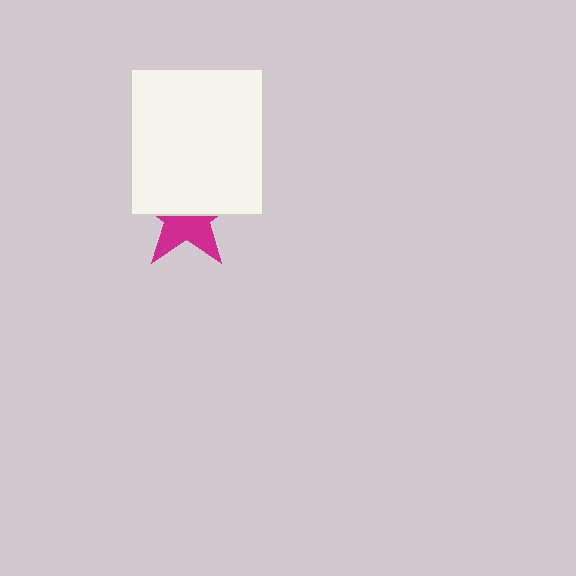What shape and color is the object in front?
The object in front is a white rectangle.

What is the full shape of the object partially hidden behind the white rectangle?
The partially hidden object is a magenta star.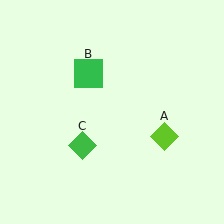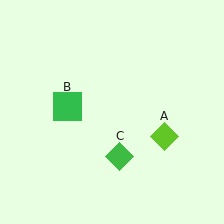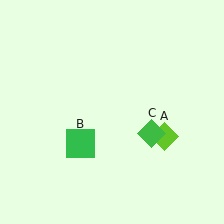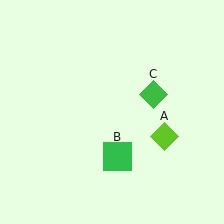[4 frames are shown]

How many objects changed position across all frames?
2 objects changed position: green square (object B), green diamond (object C).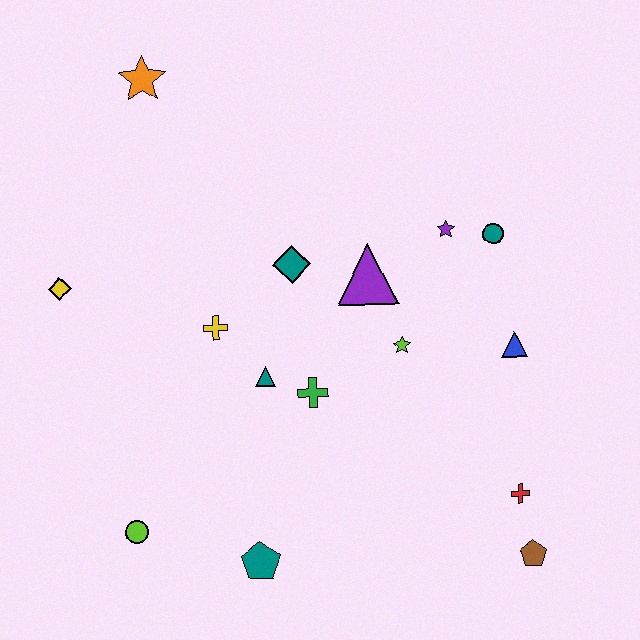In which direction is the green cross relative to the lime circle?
The green cross is to the right of the lime circle.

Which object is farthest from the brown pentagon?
The orange star is farthest from the brown pentagon.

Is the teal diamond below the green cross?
No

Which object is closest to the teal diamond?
The purple triangle is closest to the teal diamond.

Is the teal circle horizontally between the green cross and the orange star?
No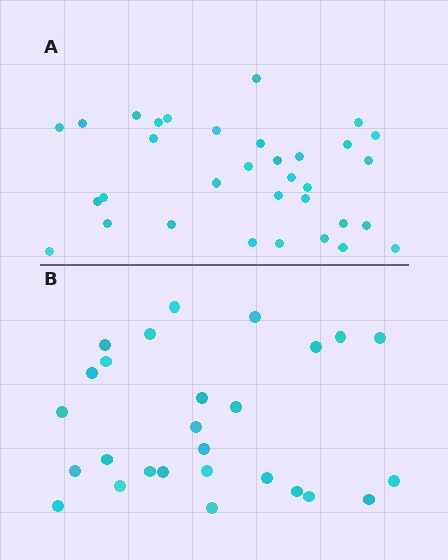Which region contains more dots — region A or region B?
Region A (the top region) has more dots.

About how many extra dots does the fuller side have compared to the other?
Region A has about 6 more dots than region B.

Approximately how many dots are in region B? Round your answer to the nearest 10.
About 30 dots. (The exact count is 27, which rounds to 30.)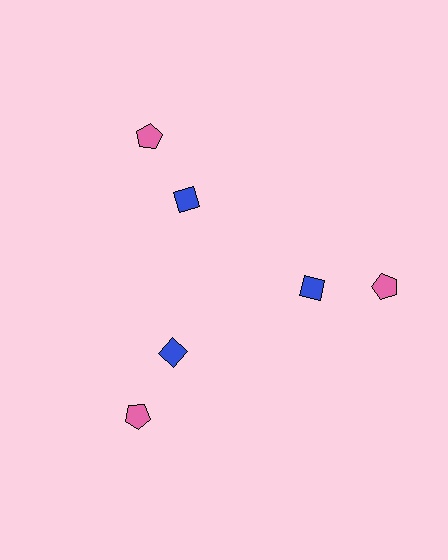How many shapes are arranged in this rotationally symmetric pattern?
There are 6 shapes, arranged in 3 groups of 2.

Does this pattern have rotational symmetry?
Yes, this pattern has 3-fold rotational symmetry. It looks the same after rotating 120 degrees around the center.